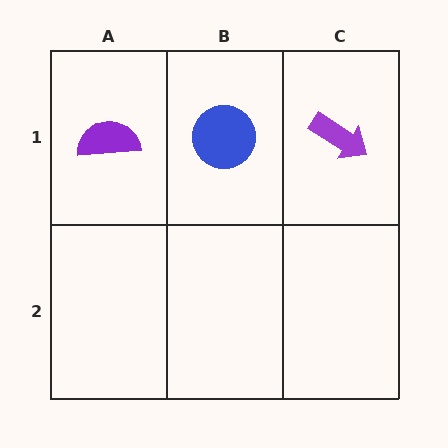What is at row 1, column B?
A blue circle.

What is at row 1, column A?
A purple semicircle.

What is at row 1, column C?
A purple arrow.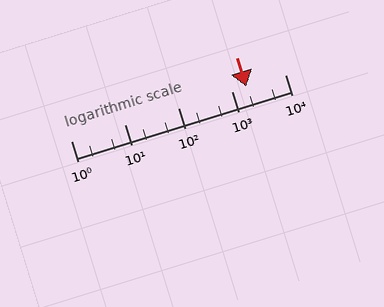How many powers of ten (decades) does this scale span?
The scale spans 4 decades, from 1 to 10000.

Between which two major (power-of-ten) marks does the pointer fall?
The pointer is between 1000 and 10000.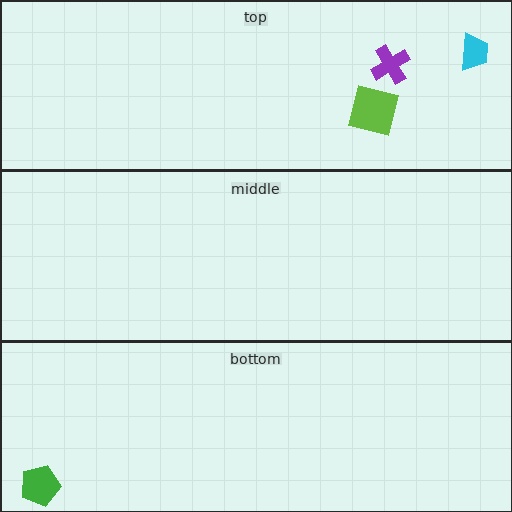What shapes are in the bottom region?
The green pentagon.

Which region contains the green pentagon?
The bottom region.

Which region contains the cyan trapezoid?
The top region.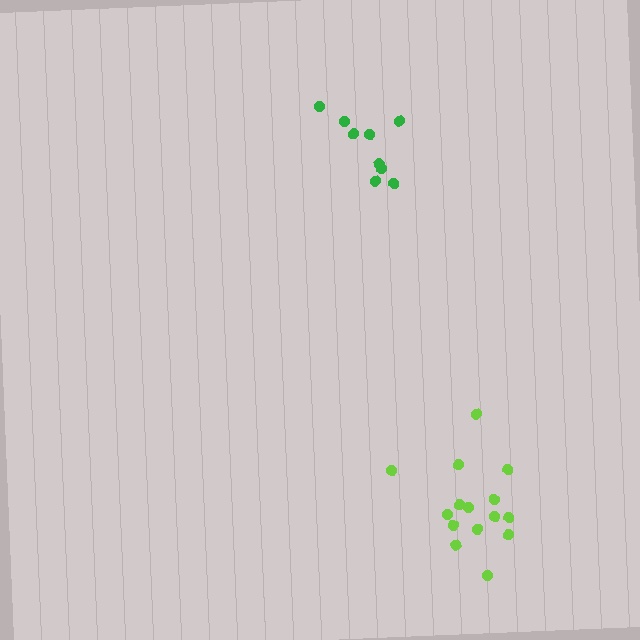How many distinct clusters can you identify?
There are 2 distinct clusters.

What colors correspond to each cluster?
The clusters are colored: lime, green.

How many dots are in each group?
Group 1: 15 dots, Group 2: 9 dots (24 total).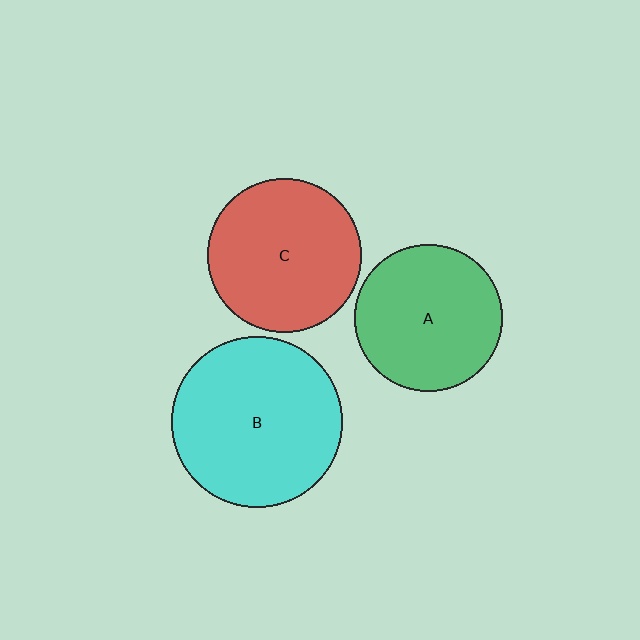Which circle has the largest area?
Circle B (cyan).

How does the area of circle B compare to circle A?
Approximately 1.3 times.